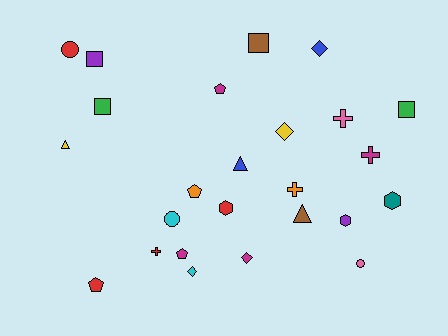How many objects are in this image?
There are 25 objects.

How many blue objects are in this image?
There are 2 blue objects.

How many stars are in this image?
There are no stars.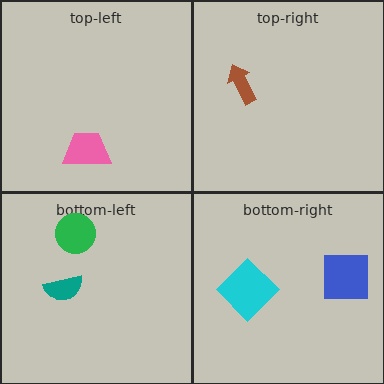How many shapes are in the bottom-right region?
2.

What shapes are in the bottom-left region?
The green circle, the teal semicircle.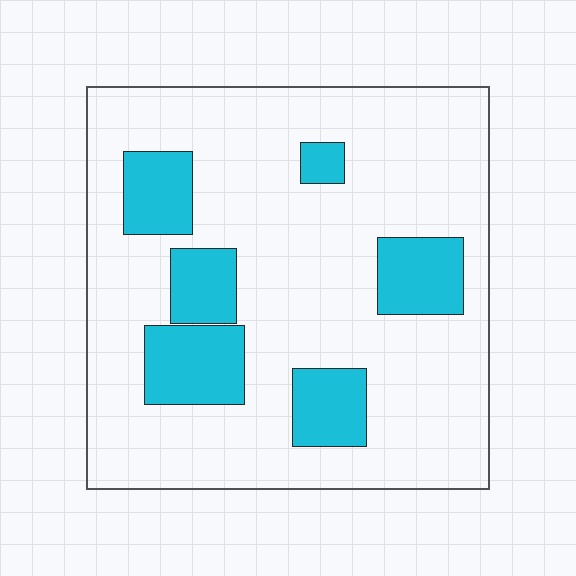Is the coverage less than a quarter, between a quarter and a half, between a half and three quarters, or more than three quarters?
Less than a quarter.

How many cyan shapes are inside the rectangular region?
6.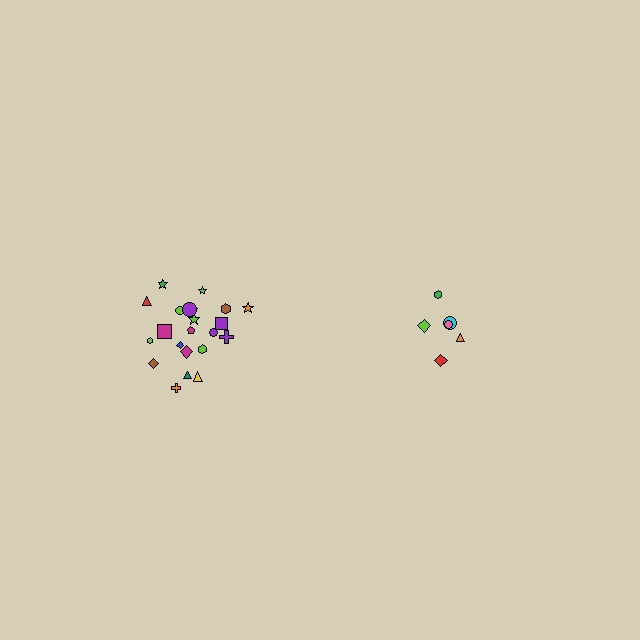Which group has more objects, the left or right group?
The left group.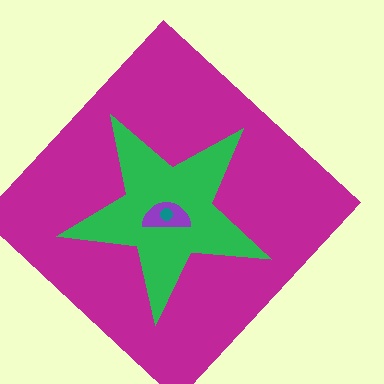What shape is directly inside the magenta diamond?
The green star.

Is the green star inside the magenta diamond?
Yes.